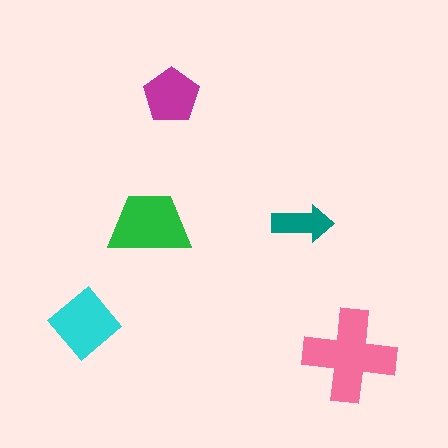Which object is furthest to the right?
The pink cross is rightmost.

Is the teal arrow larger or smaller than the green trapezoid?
Smaller.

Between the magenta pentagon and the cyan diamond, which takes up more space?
The cyan diamond.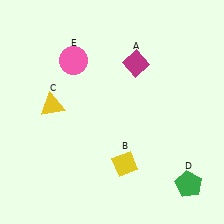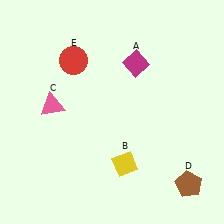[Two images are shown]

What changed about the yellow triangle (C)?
In Image 1, C is yellow. In Image 2, it changed to pink.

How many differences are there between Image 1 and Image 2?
There are 3 differences between the two images.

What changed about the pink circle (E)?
In Image 1, E is pink. In Image 2, it changed to red.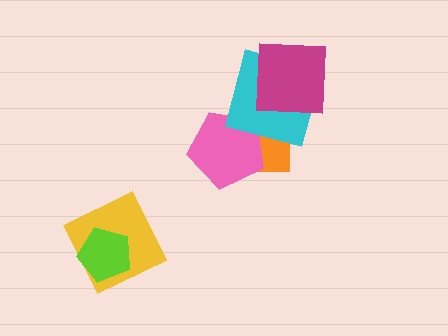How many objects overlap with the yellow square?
1 object overlaps with the yellow square.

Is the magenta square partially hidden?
No, no other shape covers it.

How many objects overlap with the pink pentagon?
2 objects overlap with the pink pentagon.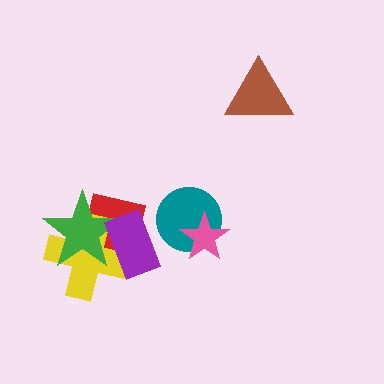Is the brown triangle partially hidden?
No, no other shape covers it.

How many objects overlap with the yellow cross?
3 objects overlap with the yellow cross.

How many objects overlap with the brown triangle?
0 objects overlap with the brown triangle.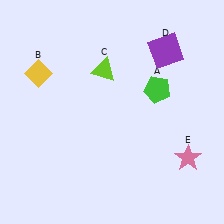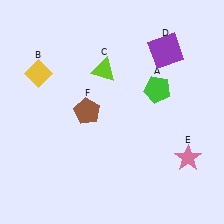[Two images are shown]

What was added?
A brown pentagon (F) was added in Image 2.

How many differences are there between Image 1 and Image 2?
There is 1 difference between the two images.